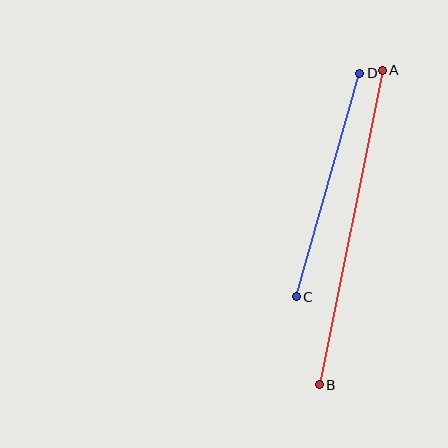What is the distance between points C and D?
The distance is approximately 232 pixels.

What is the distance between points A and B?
The distance is approximately 321 pixels.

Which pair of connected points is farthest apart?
Points A and B are farthest apart.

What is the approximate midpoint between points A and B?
The midpoint is at approximately (351, 227) pixels.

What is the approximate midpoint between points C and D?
The midpoint is at approximately (328, 185) pixels.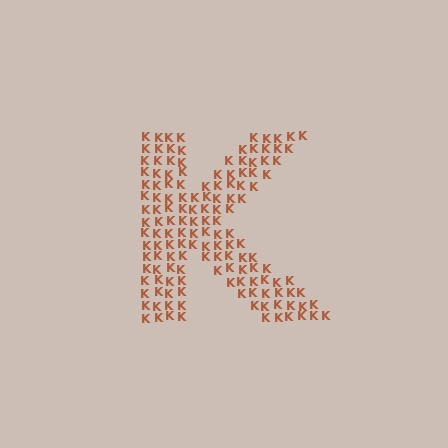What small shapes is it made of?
It is made of small letter K's.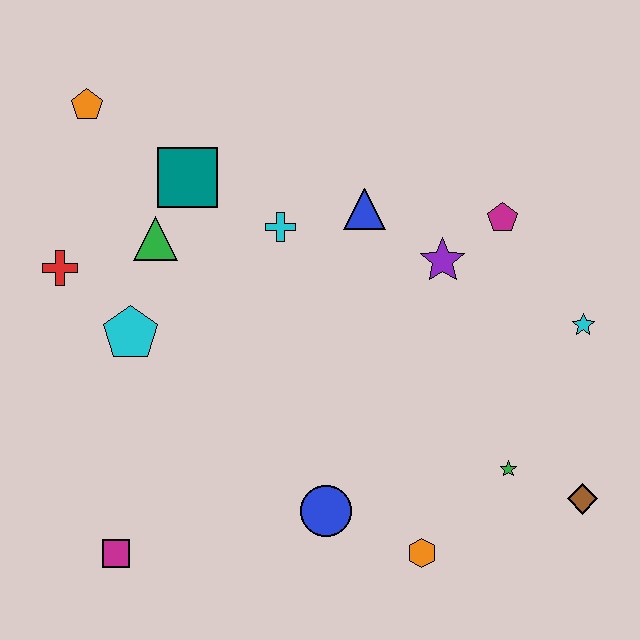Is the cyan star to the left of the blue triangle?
No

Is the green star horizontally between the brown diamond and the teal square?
Yes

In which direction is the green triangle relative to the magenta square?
The green triangle is above the magenta square.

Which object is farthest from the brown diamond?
The orange pentagon is farthest from the brown diamond.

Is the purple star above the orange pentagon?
No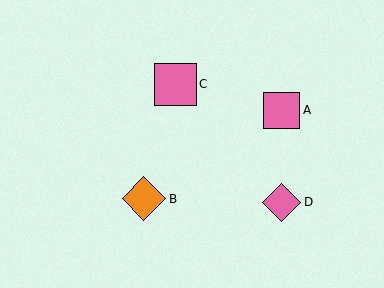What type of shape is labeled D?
Shape D is a pink diamond.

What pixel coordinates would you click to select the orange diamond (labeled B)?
Click at (144, 199) to select the orange diamond B.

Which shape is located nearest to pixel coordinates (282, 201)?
The pink diamond (labeled D) at (282, 202) is nearest to that location.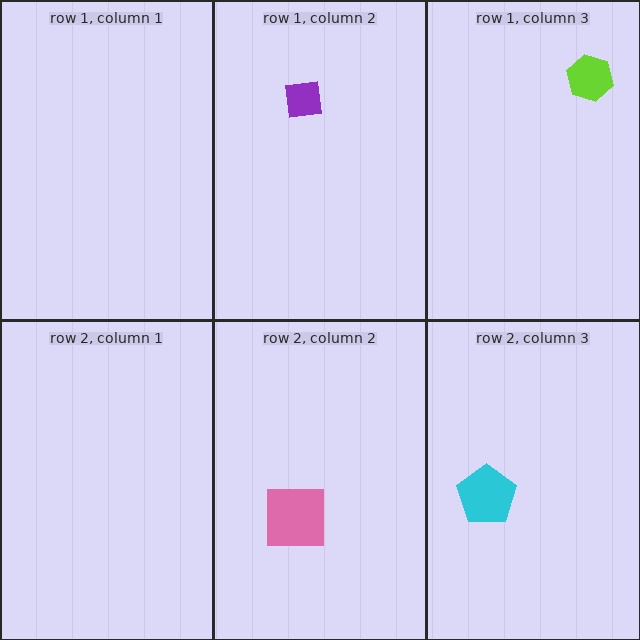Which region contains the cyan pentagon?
The row 2, column 3 region.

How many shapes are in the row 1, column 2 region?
1.